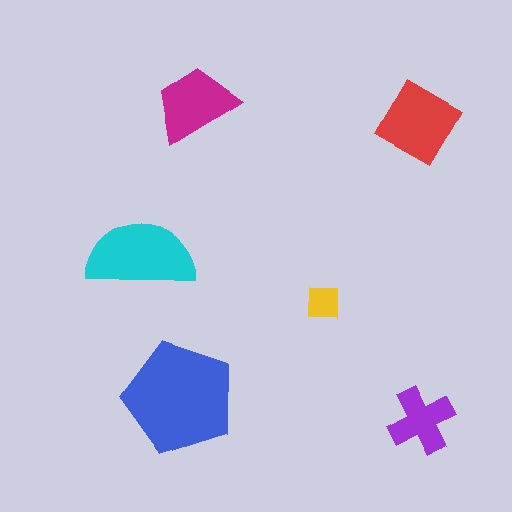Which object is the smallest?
The yellow square.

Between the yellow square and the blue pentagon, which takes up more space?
The blue pentagon.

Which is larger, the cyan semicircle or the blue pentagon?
The blue pentagon.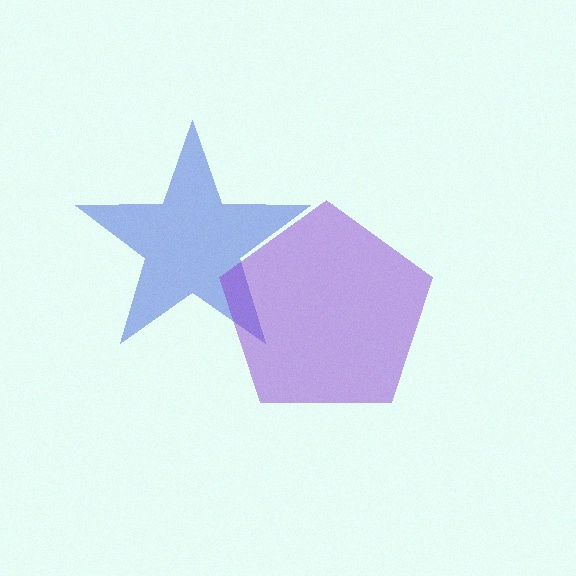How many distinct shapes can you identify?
There are 2 distinct shapes: a blue star, a purple pentagon.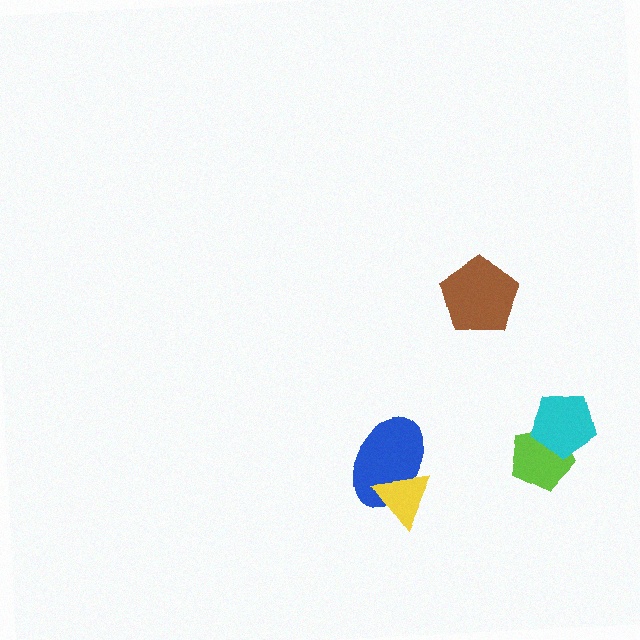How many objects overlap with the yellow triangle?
1 object overlaps with the yellow triangle.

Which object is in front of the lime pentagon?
The cyan pentagon is in front of the lime pentagon.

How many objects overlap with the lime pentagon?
1 object overlaps with the lime pentagon.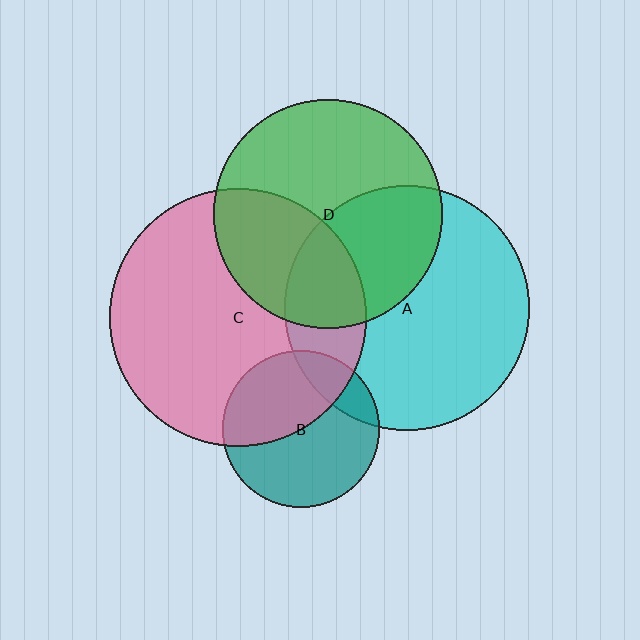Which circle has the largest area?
Circle C (pink).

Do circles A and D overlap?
Yes.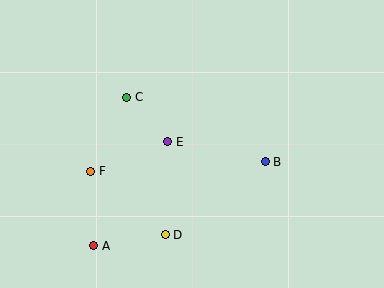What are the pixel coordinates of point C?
Point C is at (127, 97).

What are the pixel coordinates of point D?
Point D is at (165, 235).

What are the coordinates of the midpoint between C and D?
The midpoint between C and D is at (146, 166).